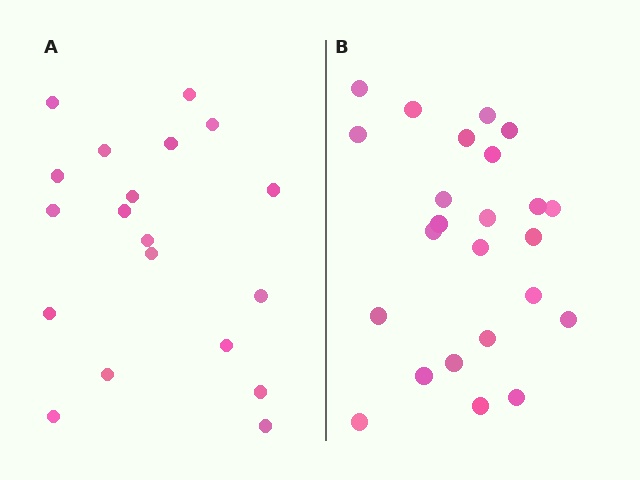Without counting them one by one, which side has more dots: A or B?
Region B (the right region) has more dots.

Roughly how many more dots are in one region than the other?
Region B has about 5 more dots than region A.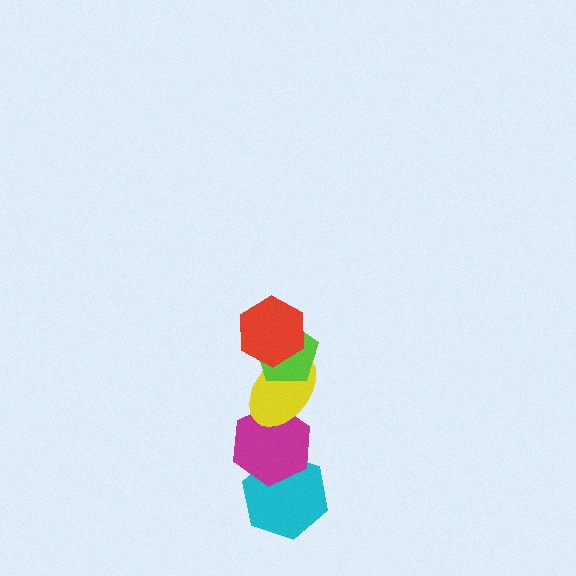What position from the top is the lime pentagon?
The lime pentagon is 2nd from the top.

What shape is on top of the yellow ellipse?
The lime pentagon is on top of the yellow ellipse.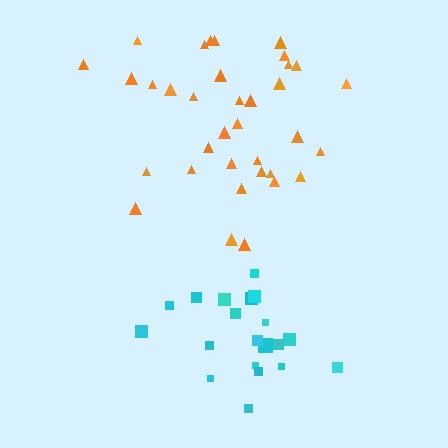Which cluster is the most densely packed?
Orange.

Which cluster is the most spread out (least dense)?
Cyan.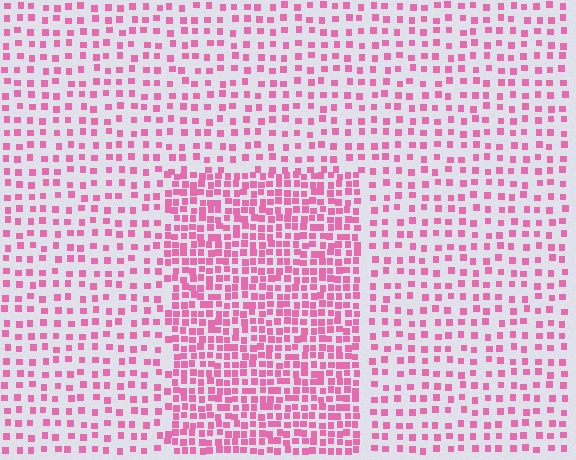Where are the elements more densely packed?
The elements are more densely packed inside the rectangle boundary.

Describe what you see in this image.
The image contains small pink elements arranged at two different densities. A rectangle-shaped region is visible where the elements are more densely packed than the surrounding area.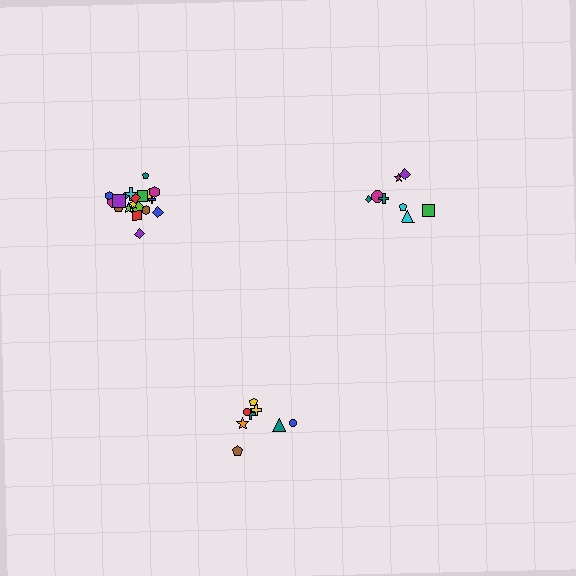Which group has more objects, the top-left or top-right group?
The top-left group.